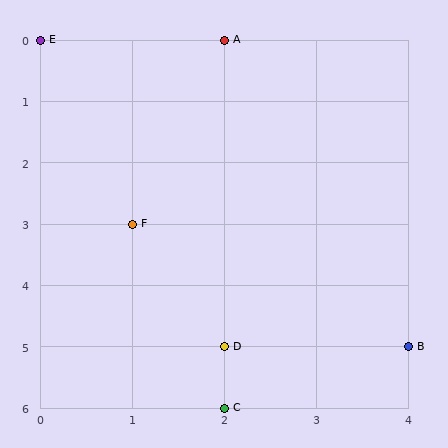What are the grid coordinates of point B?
Point B is at grid coordinates (4, 5).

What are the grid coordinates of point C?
Point C is at grid coordinates (2, 6).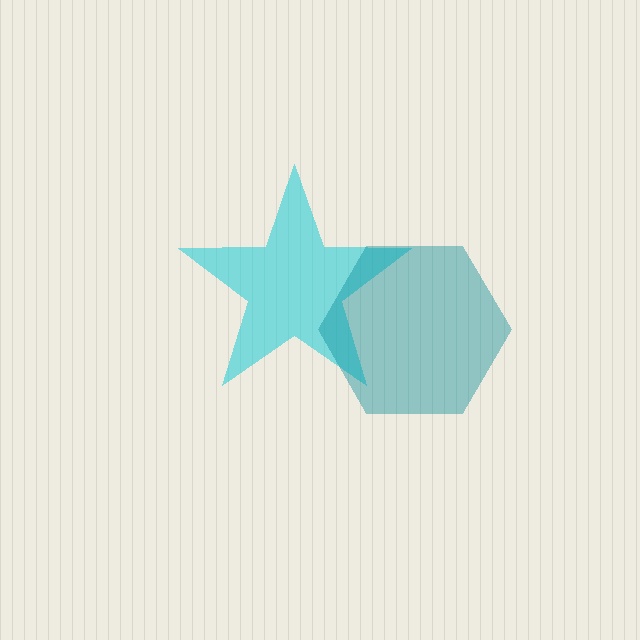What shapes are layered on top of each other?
The layered shapes are: a cyan star, a teal hexagon.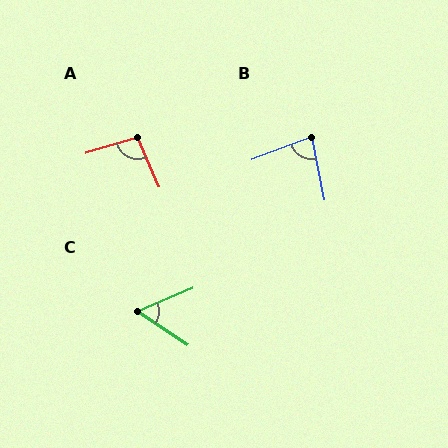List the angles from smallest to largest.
C (57°), B (80°), A (97°).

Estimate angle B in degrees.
Approximately 80 degrees.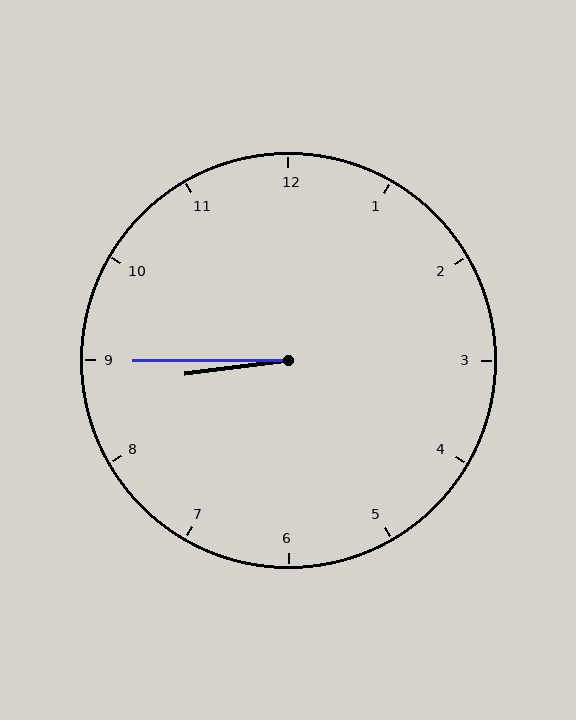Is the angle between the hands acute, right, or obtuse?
It is acute.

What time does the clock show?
8:45.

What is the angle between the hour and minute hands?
Approximately 8 degrees.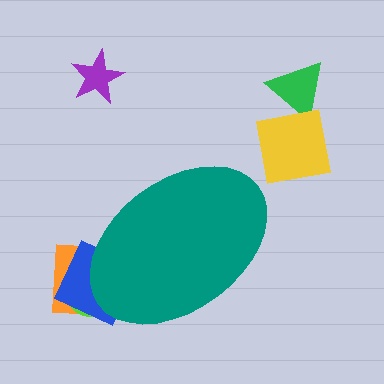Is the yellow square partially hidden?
No, the yellow square is fully visible.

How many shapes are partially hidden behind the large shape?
3 shapes are partially hidden.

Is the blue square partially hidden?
Yes, the blue square is partially hidden behind the teal ellipse.